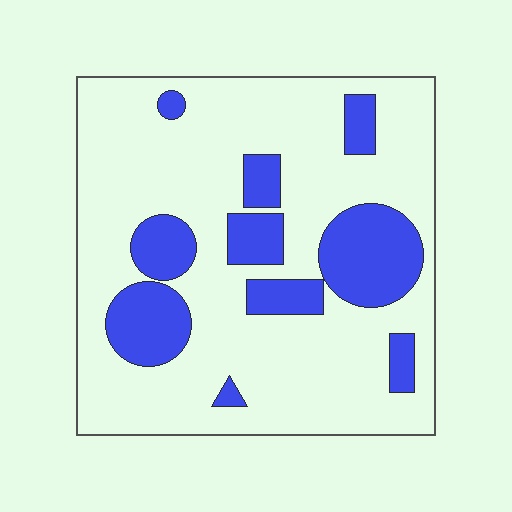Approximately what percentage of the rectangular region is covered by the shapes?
Approximately 25%.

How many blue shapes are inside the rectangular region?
10.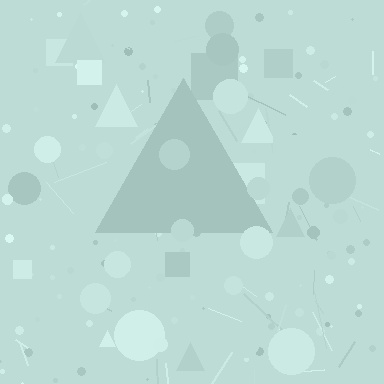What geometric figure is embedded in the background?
A triangle is embedded in the background.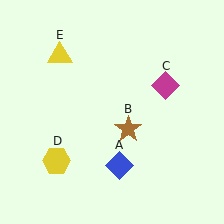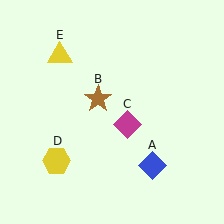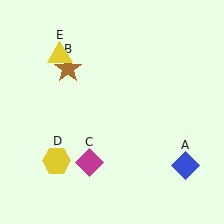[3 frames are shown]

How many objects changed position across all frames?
3 objects changed position: blue diamond (object A), brown star (object B), magenta diamond (object C).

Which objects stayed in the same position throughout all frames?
Yellow hexagon (object D) and yellow triangle (object E) remained stationary.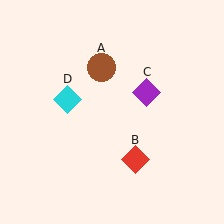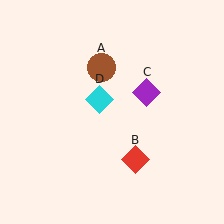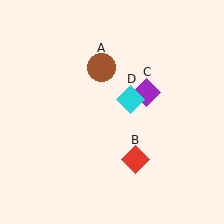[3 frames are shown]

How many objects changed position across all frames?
1 object changed position: cyan diamond (object D).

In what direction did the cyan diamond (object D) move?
The cyan diamond (object D) moved right.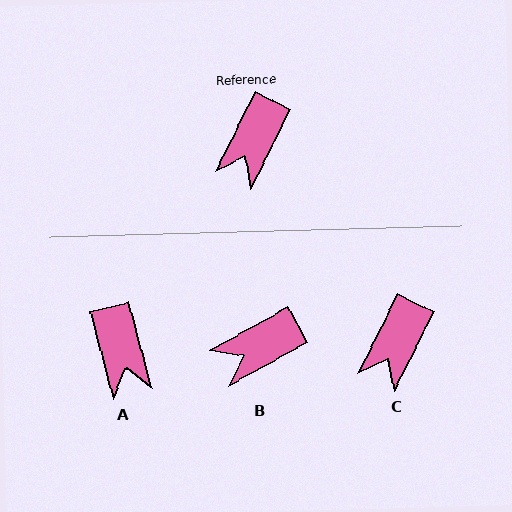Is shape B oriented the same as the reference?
No, it is off by about 34 degrees.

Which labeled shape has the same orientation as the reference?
C.